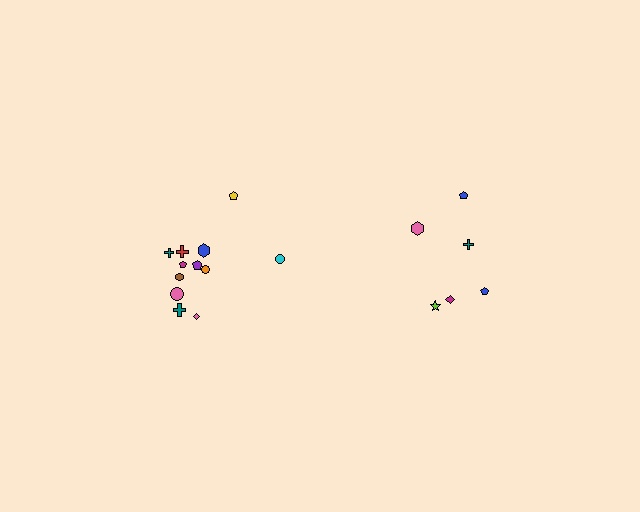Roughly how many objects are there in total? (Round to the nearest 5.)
Roughly 20 objects in total.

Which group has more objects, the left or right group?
The left group.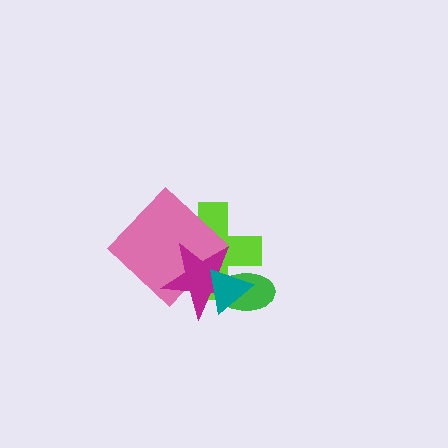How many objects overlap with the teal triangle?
3 objects overlap with the teal triangle.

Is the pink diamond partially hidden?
Yes, it is partially covered by another shape.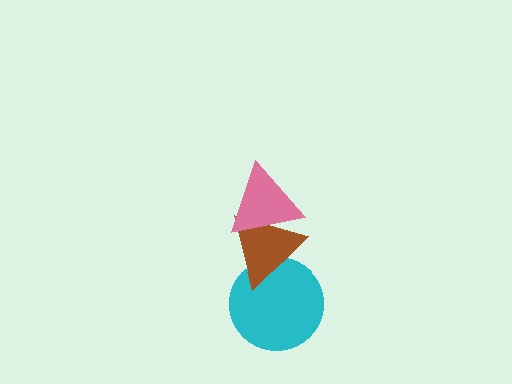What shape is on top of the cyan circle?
The brown triangle is on top of the cyan circle.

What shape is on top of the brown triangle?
The pink triangle is on top of the brown triangle.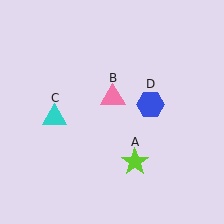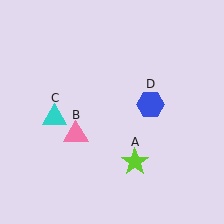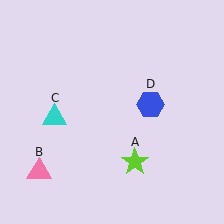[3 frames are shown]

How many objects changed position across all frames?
1 object changed position: pink triangle (object B).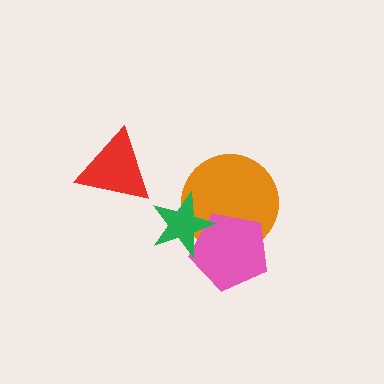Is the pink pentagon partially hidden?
Yes, it is partially covered by another shape.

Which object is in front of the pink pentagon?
The green star is in front of the pink pentagon.